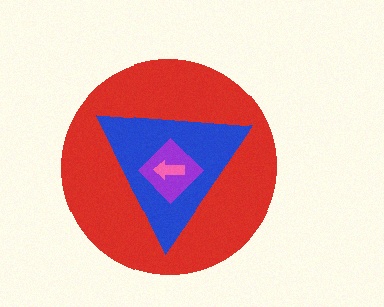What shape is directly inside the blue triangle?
The purple diamond.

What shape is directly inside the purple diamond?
The pink arrow.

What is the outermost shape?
The red circle.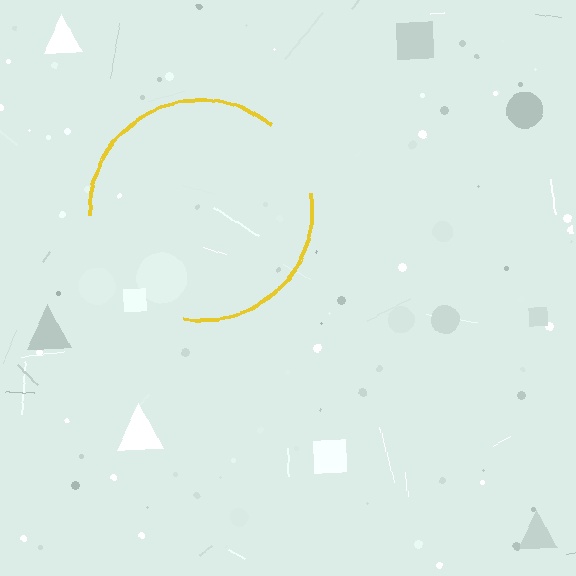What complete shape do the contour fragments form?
The contour fragments form a circle.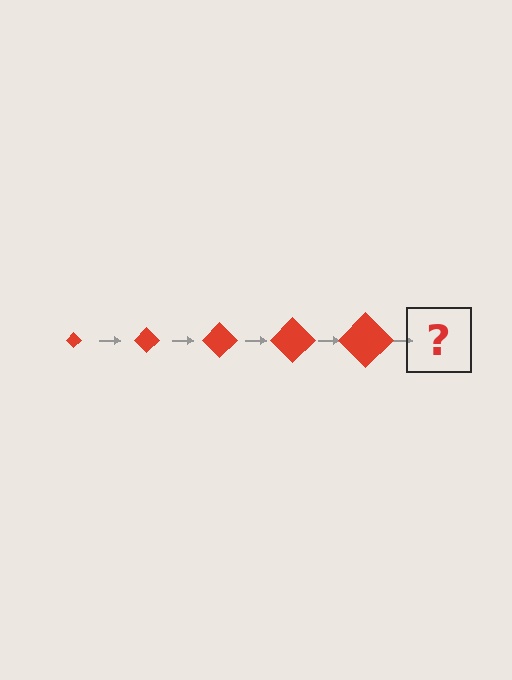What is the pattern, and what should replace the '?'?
The pattern is that the diamond gets progressively larger each step. The '?' should be a red diamond, larger than the previous one.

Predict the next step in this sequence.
The next step is a red diamond, larger than the previous one.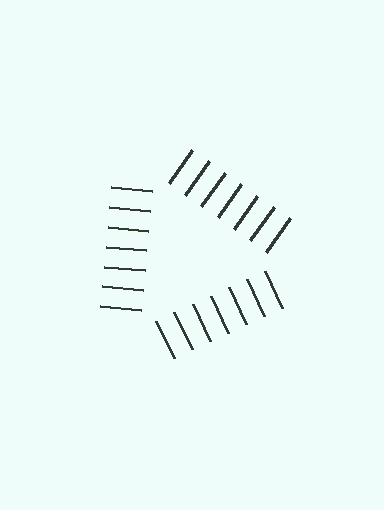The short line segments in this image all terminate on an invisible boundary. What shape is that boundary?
An illusory triangle — the line segments terminate on its edges but no continuous stroke is drawn.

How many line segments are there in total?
21 — 7 along each of the 3 edges.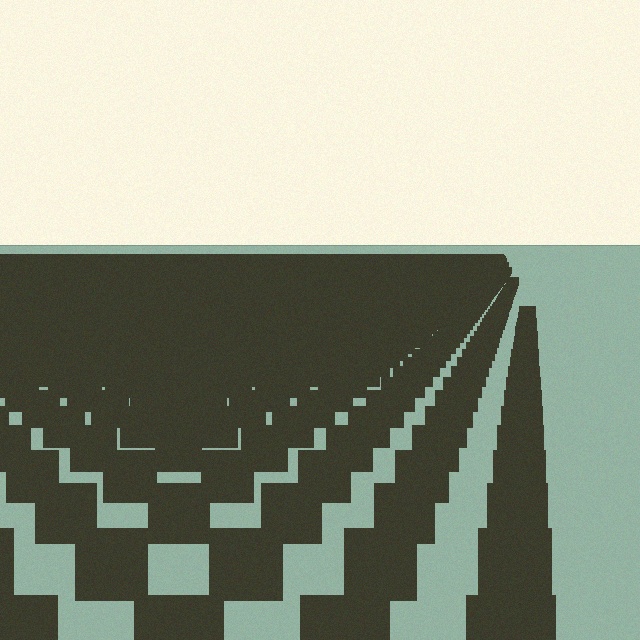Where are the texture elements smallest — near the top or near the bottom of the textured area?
Near the top.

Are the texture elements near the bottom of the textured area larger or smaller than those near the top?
Larger. Near the bottom, elements are closer to the viewer and appear at a bigger on-screen size.